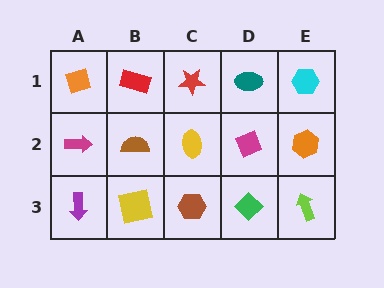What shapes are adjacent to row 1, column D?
A magenta diamond (row 2, column D), a red star (row 1, column C), a cyan hexagon (row 1, column E).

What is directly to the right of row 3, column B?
A brown hexagon.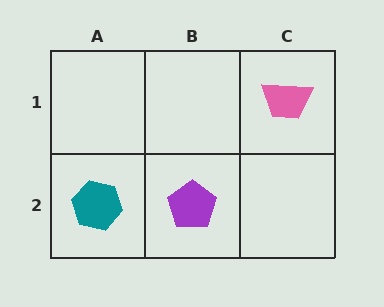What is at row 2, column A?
A teal hexagon.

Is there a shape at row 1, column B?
No, that cell is empty.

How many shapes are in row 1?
1 shape.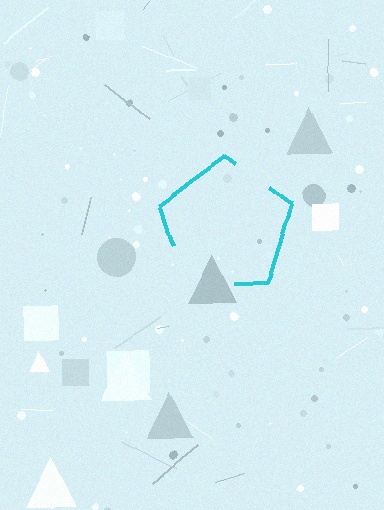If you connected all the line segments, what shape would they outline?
They would outline a pentagon.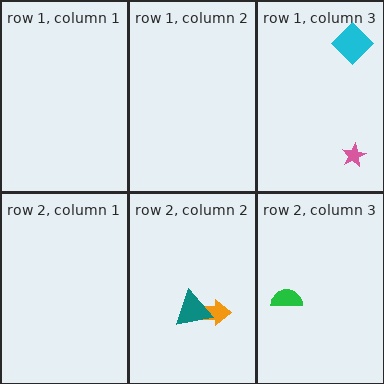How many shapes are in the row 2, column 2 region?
2.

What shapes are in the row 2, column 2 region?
The orange arrow, the teal triangle.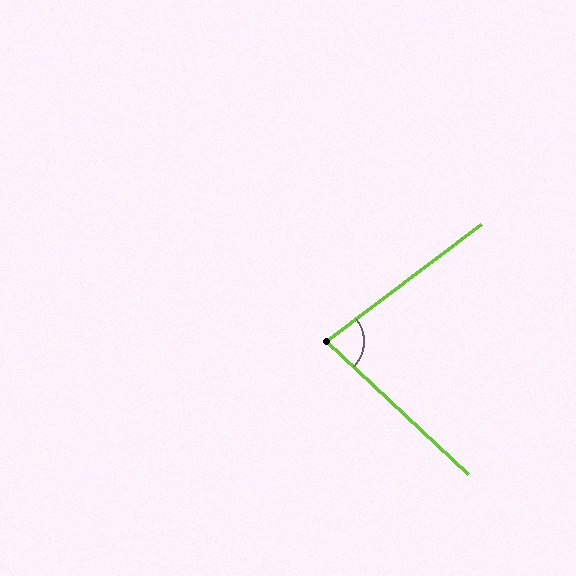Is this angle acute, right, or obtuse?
It is acute.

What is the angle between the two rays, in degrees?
Approximately 80 degrees.